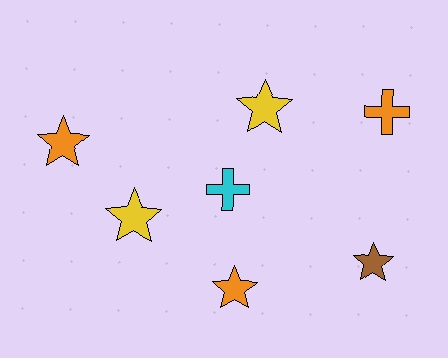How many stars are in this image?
There are 5 stars.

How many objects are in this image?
There are 7 objects.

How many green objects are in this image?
There are no green objects.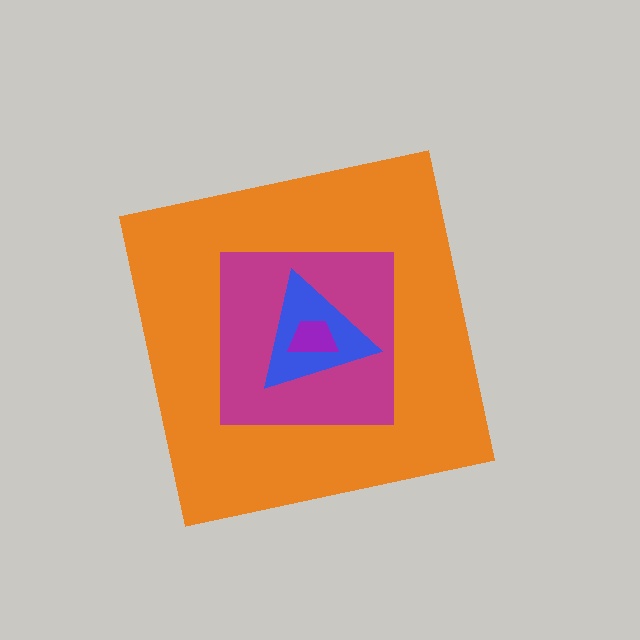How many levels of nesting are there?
4.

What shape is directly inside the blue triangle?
The purple trapezoid.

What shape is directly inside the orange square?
The magenta square.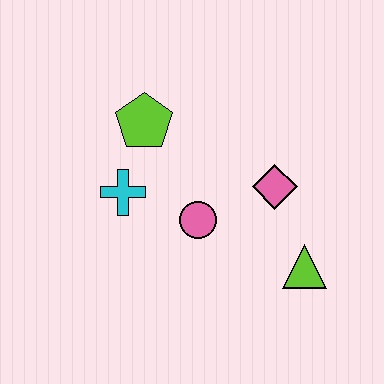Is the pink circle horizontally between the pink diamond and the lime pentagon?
Yes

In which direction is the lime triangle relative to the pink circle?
The lime triangle is to the right of the pink circle.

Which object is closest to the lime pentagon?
The cyan cross is closest to the lime pentagon.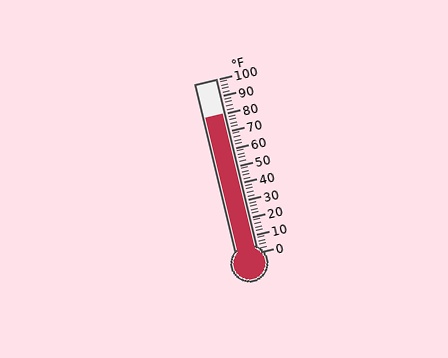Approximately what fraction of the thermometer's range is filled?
The thermometer is filled to approximately 80% of its range.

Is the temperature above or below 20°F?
The temperature is above 20°F.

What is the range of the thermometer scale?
The thermometer scale ranges from 0°F to 100°F.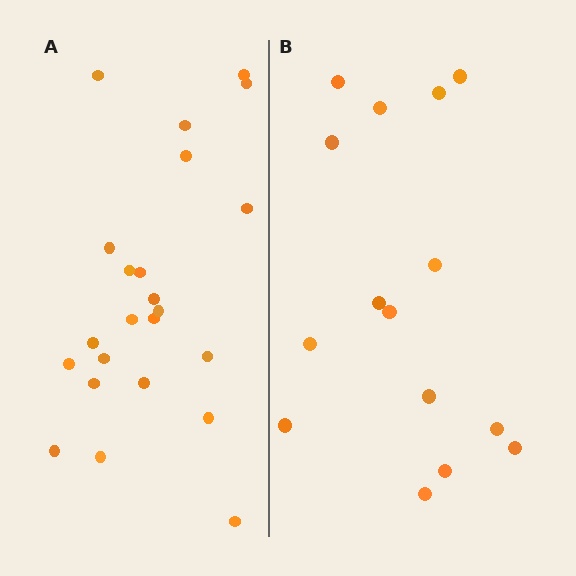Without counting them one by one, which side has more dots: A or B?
Region A (the left region) has more dots.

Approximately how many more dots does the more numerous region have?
Region A has roughly 8 or so more dots than region B.